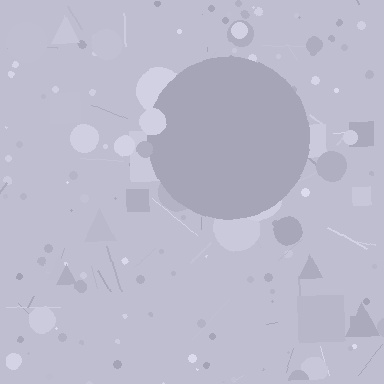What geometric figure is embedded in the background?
A circle is embedded in the background.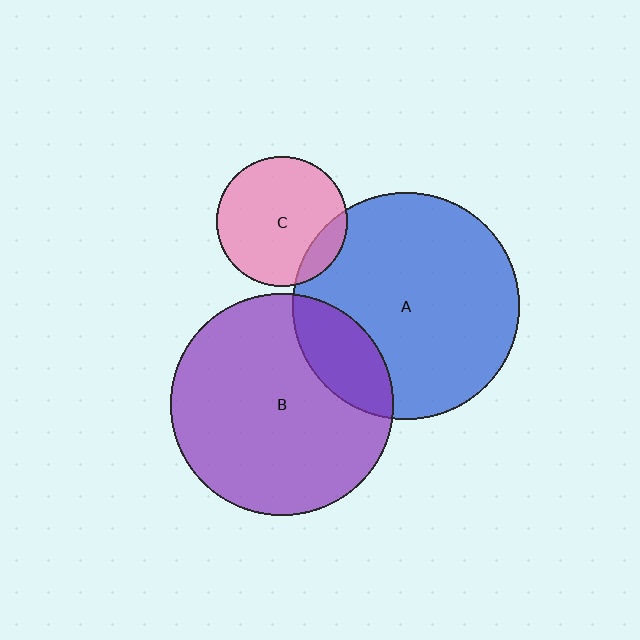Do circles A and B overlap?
Yes.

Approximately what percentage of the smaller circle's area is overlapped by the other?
Approximately 20%.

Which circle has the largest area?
Circle A (blue).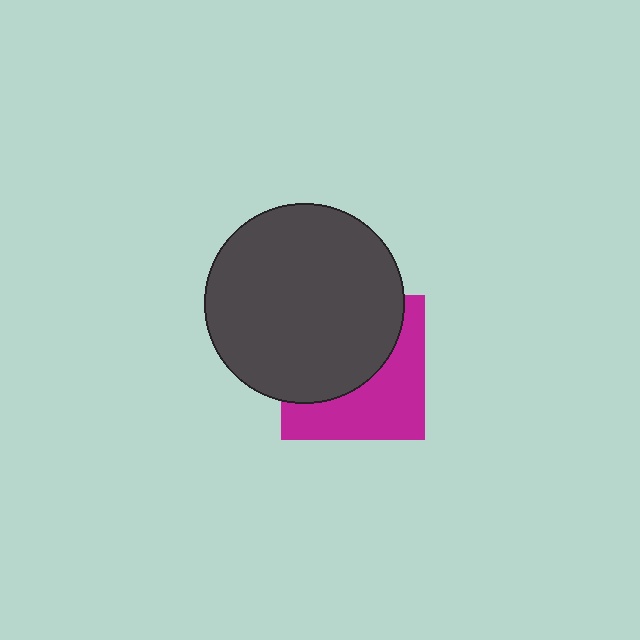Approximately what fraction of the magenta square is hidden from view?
Roughly 54% of the magenta square is hidden behind the dark gray circle.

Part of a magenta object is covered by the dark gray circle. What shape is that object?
It is a square.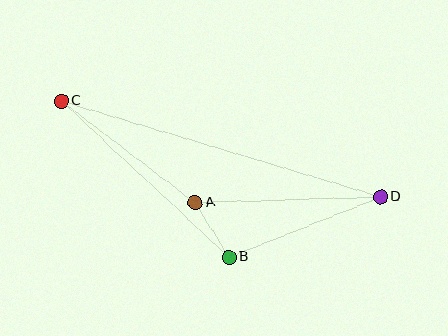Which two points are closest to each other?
Points A and B are closest to each other.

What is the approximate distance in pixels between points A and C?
The distance between A and C is approximately 168 pixels.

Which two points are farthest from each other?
Points C and D are farthest from each other.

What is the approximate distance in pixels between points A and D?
The distance between A and D is approximately 186 pixels.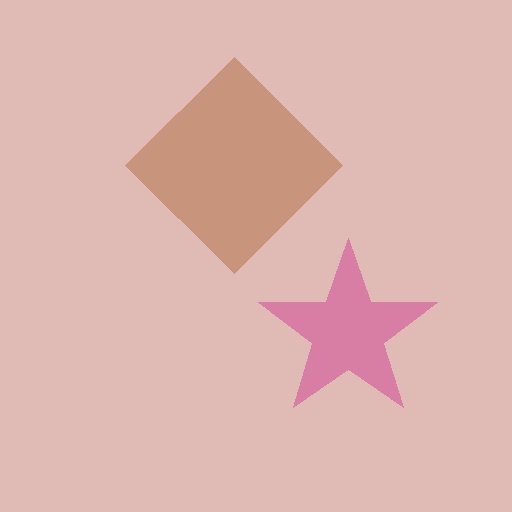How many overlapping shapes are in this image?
There are 2 overlapping shapes in the image.